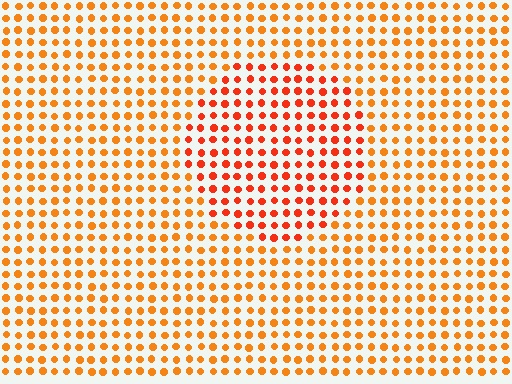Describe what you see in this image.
The image is filled with small orange elements in a uniform arrangement. A circle-shaped region is visible where the elements are tinted to a slightly different hue, forming a subtle color boundary.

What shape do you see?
I see a circle.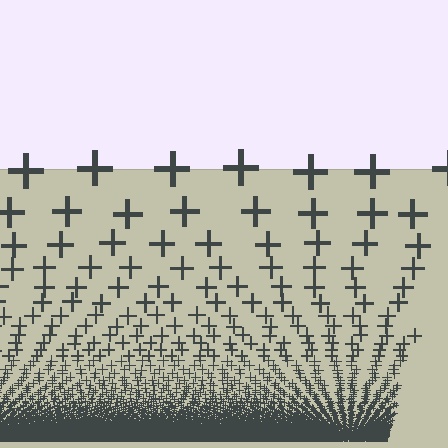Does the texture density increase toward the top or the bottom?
Density increases toward the bottom.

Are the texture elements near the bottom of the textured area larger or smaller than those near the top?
Smaller. The gradient is inverted — elements near the bottom are smaller and denser.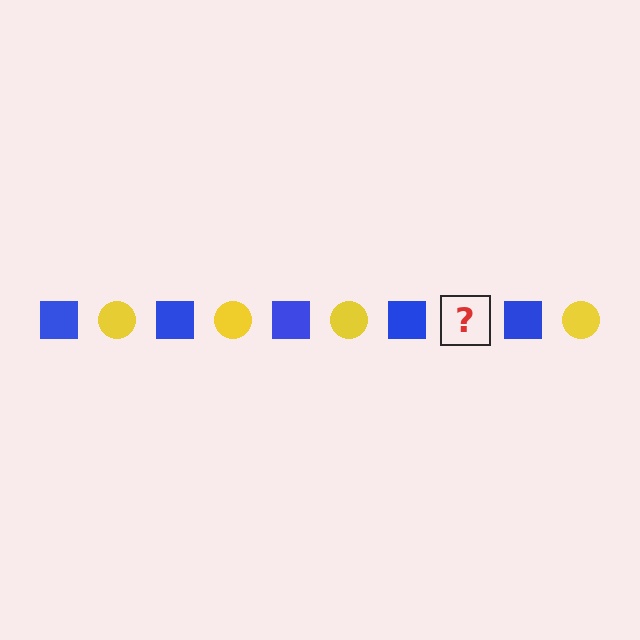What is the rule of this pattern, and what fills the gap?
The rule is that the pattern alternates between blue square and yellow circle. The gap should be filled with a yellow circle.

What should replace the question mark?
The question mark should be replaced with a yellow circle.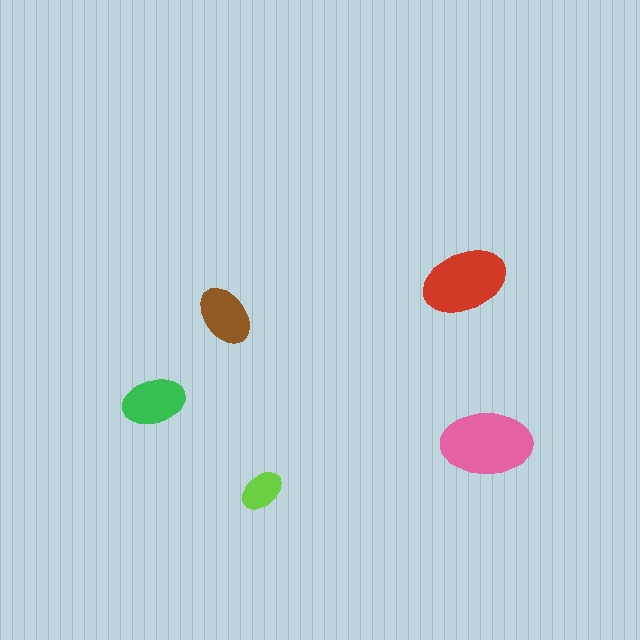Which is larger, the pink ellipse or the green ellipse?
The pink one.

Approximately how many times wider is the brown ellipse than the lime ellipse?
About 1.5 times wider.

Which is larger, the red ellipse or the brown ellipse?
The red one.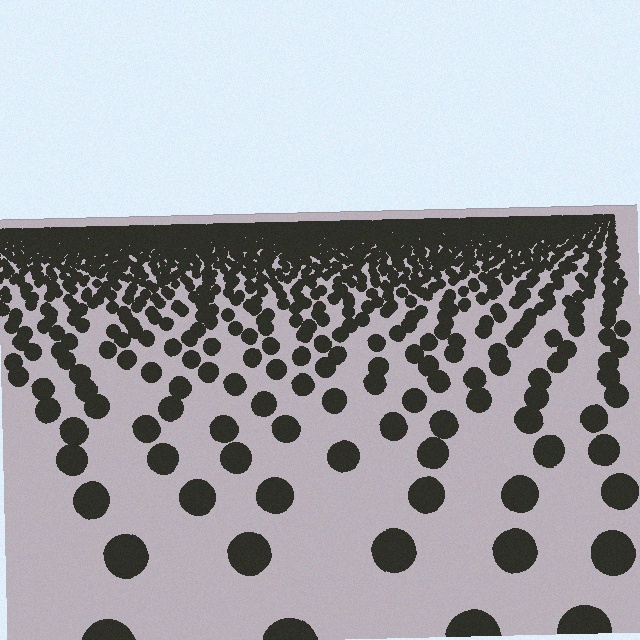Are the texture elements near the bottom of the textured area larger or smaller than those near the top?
Larger. Near the bottom, elements are closer to the viewer and appear at a bigger on-screen size.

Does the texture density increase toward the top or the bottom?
Density increases toward the top.